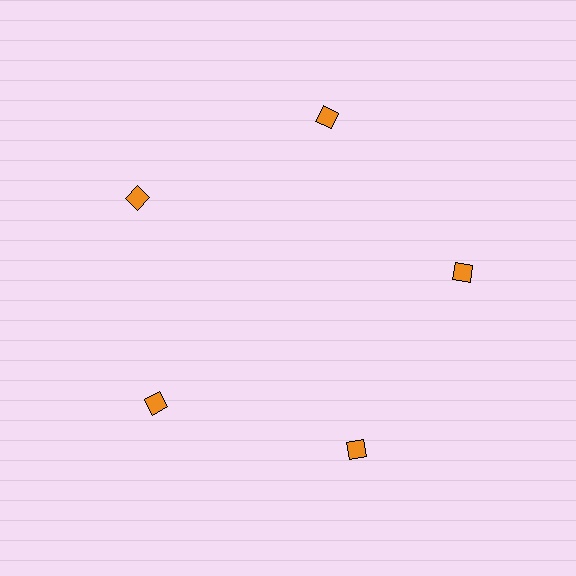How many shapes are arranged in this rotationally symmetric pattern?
There are 5 shapes, arranged in 5 groups of 1.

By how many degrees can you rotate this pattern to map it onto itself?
The pattern maps onto itself every 72 degrees of rotation.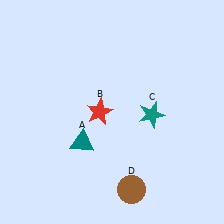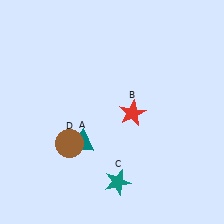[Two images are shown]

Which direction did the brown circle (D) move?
The brown circle (D) moved left.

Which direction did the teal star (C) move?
The teal star (C) moved down.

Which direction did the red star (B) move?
The red star (B) moved right.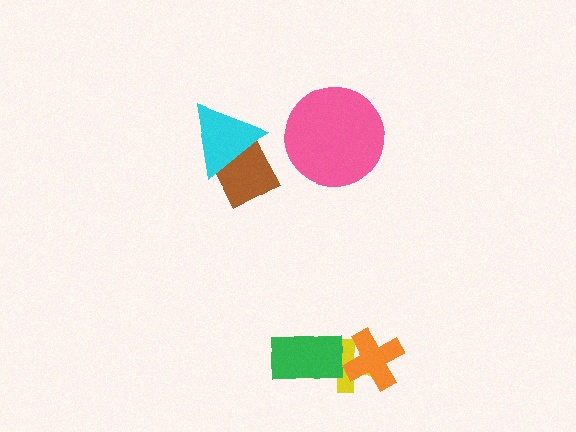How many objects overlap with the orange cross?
1 object overlaps with the orange cross.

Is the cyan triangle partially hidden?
No, no other shape covers it.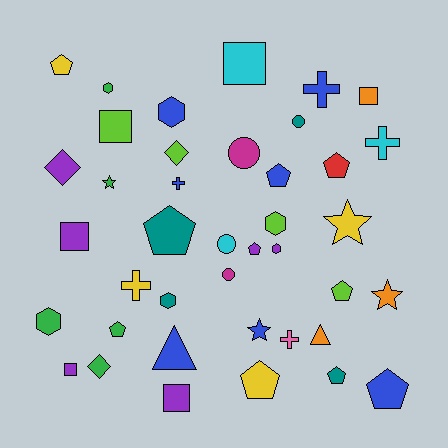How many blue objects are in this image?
There are 7 blue objects.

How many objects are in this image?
There are 40 objects.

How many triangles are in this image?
There are 2 triangles.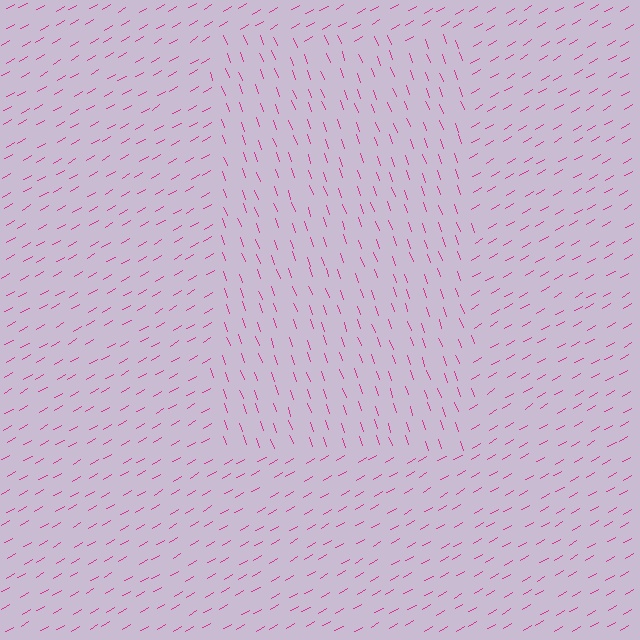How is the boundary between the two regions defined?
The boundary is defined purely by a change in line orientation (approximately 80 degrees difference). All lines are the same color and thickness.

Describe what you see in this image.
The image is filled with small magenta line segments. A rectangle region in the image has lines oriented differently from the surrounding lines, creating a visible texture boundary.